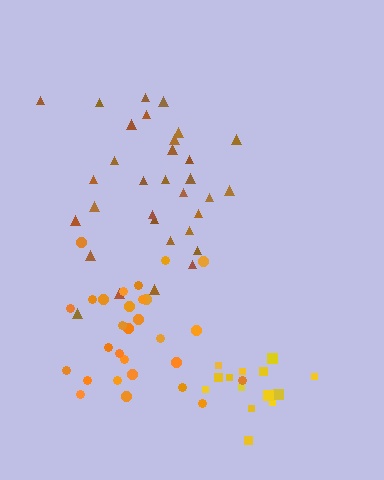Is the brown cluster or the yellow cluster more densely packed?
Yellow.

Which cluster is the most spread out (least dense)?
Brown.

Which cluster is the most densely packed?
Yellow.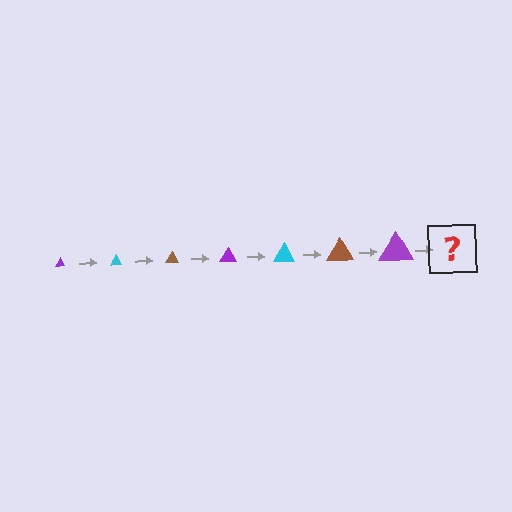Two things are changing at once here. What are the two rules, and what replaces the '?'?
The two rules are that the triangle grows larger each step and the color cycles through purple, cyan, and brown. The '?' should be a cyan triangle, larger than the previous one.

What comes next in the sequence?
The next element should be a cyan triangle, larger than the previous one.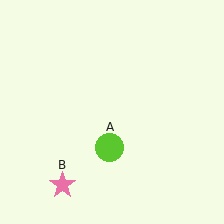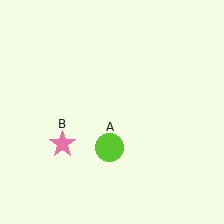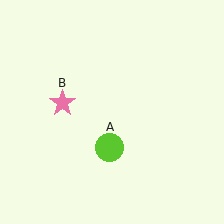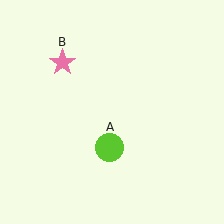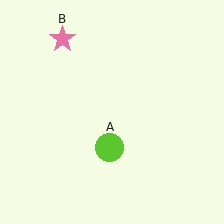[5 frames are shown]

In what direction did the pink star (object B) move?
The pink star (object B) moved up.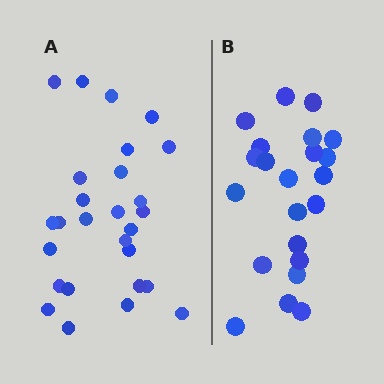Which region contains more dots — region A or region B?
Region A (the left region) has more dots.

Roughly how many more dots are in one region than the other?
Region A has about 5 more dots than region B.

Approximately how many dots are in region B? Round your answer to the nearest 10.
About 20 dots. (The exact count is 22, which rounds to 20.)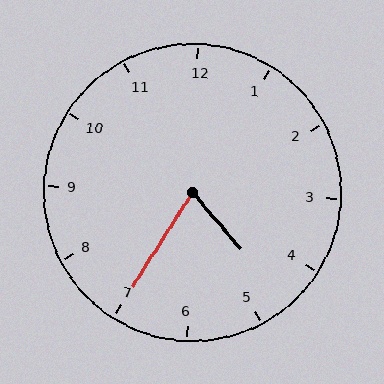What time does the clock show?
4:35.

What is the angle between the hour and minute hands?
Approximately 72 degrees.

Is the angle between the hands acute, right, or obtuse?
It is acute.